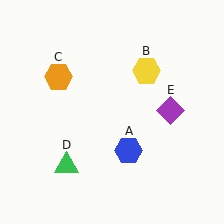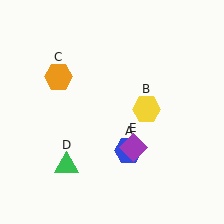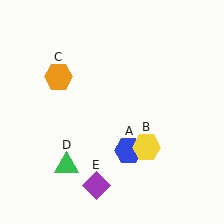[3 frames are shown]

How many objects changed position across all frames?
2 objects changed position: yellow hexagon (object B), purple diamond (object E).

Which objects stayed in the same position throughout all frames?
Blue hexagon (object A) and orange hexagon (object C) and green triangle (object D) remained stationary.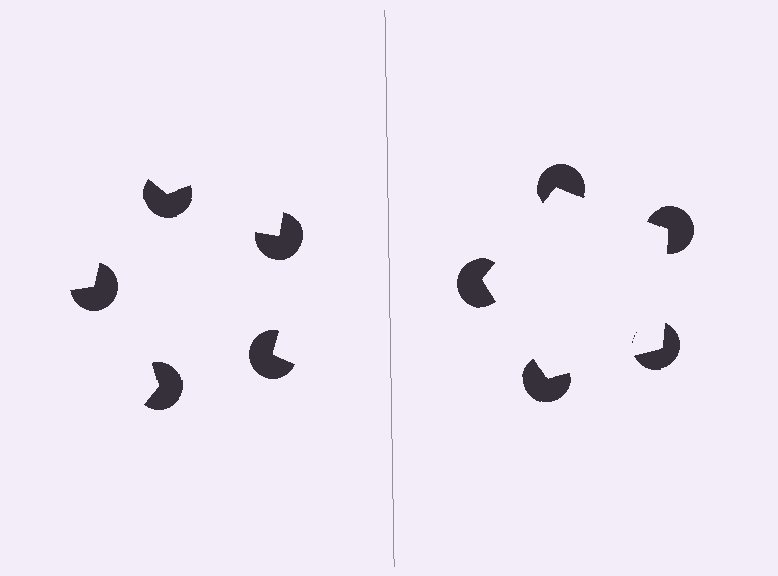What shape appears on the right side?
An illusory pentagon.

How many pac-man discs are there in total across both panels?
10 — 5 on each side.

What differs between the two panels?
The pac-man discs are positioned identically on both sides; only the wedge orientations differ. On the right they align to a pentagon; on the left they are misaligned.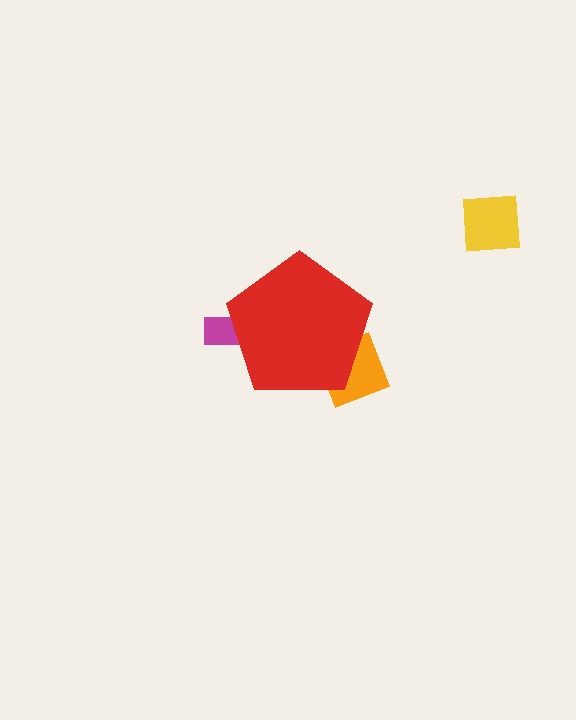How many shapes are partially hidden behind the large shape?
2 shapes are partially hidden.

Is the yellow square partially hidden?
No, the yellow square is fully visible.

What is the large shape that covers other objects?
A red pentagon.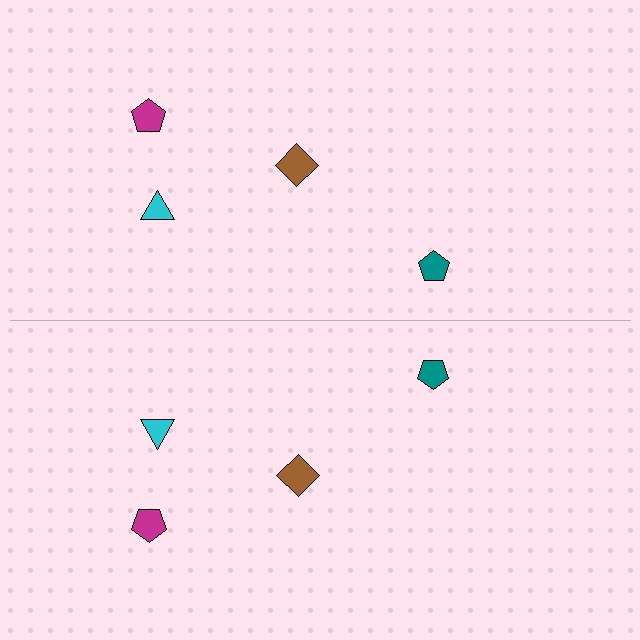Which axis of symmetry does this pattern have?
The pattern has a horizontal axis of symmetry running through the center of the image.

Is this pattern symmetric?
Yes, this pattern has bilateral (reflection) symmetry.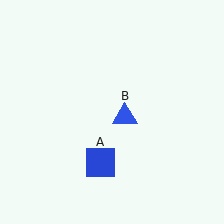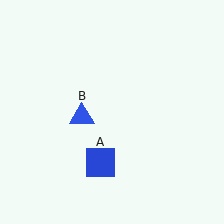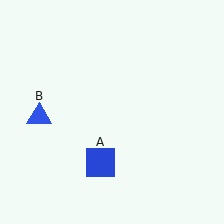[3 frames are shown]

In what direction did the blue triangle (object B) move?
The blue triangle (object B) moved left.